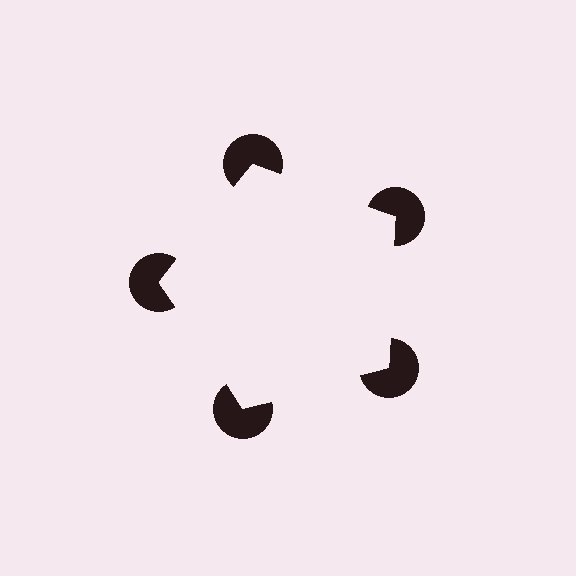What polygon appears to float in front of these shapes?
An illusory pentagon — its edges are inferred from the aligned wedge cuts in the pac-man discs, not physically drawn.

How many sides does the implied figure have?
5 sides.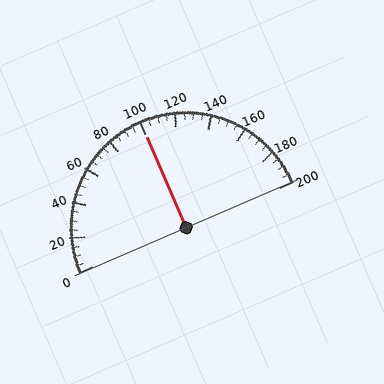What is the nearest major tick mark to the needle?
The nearest major tick mark is 100.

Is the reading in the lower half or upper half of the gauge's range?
The reading is in the upper half of the range (0 to 200).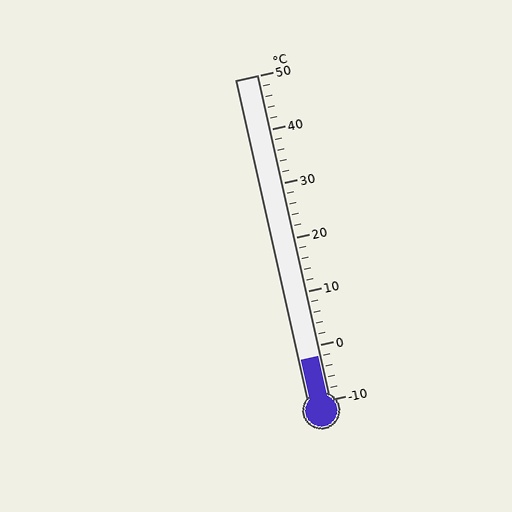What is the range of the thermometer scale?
The thermometer scale ranges from -10°C to 50°C.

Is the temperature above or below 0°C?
The temperature is below 0°C.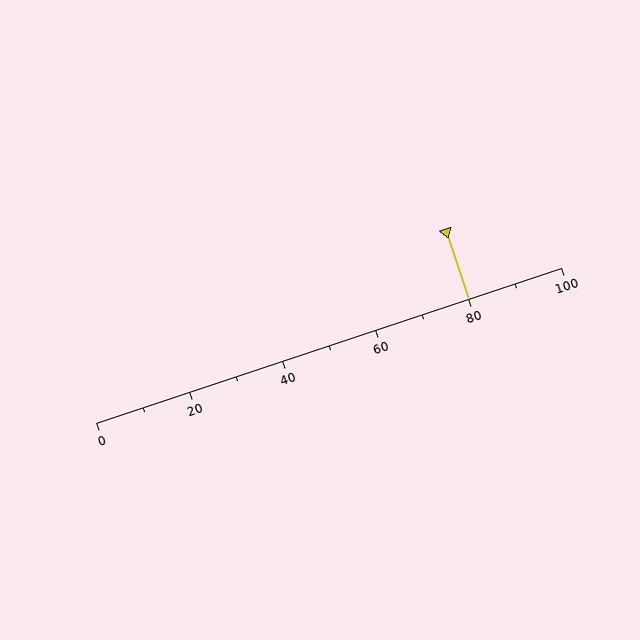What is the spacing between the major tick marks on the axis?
The major ticks are spaced 20 apart.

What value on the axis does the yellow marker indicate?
The marker indicates approximately 80.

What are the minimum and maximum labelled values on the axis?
The axis runs from 0 to 100.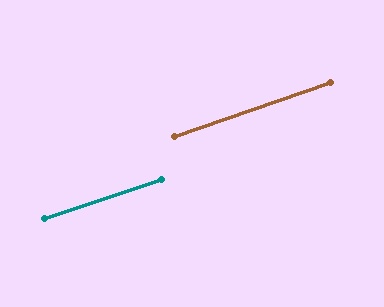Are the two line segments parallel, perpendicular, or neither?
Parallel — their directions differ by only 0.5°.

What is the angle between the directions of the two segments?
Approximately 1 degree.